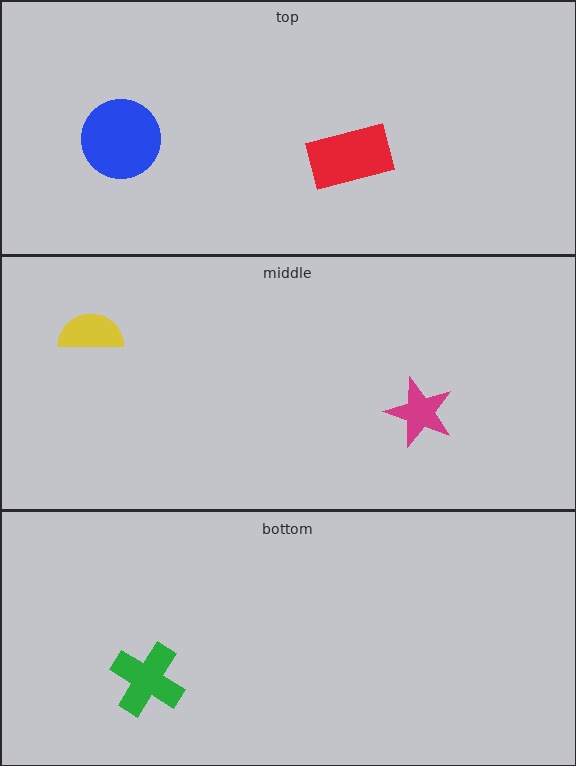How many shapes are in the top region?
2.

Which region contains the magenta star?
The middle region.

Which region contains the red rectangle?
The top region.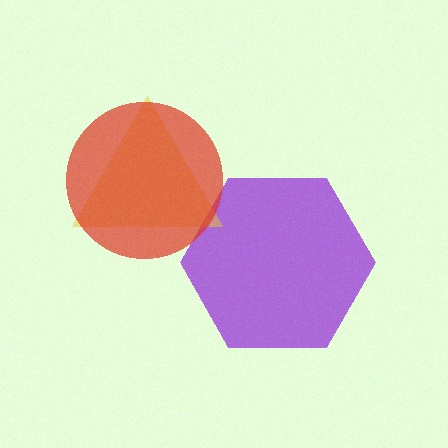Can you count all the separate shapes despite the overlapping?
Yes, there are 3 separate shapes.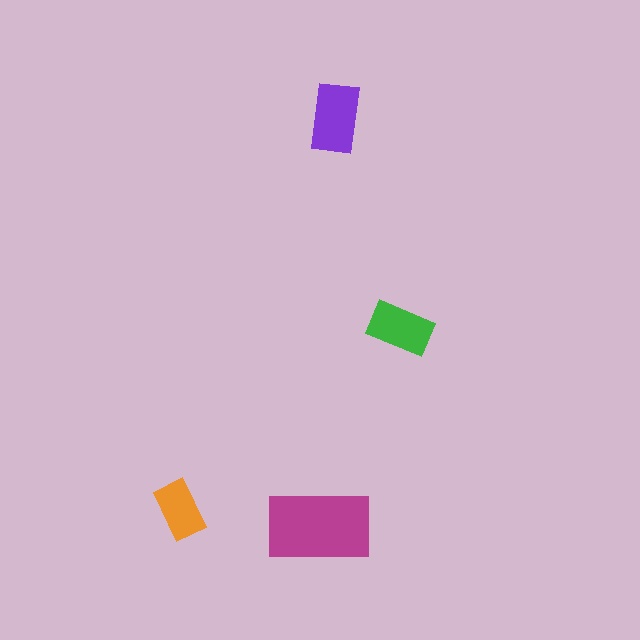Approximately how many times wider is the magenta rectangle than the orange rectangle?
About 2 times wider.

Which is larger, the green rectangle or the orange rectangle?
The green one.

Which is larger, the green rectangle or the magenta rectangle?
The magenta one.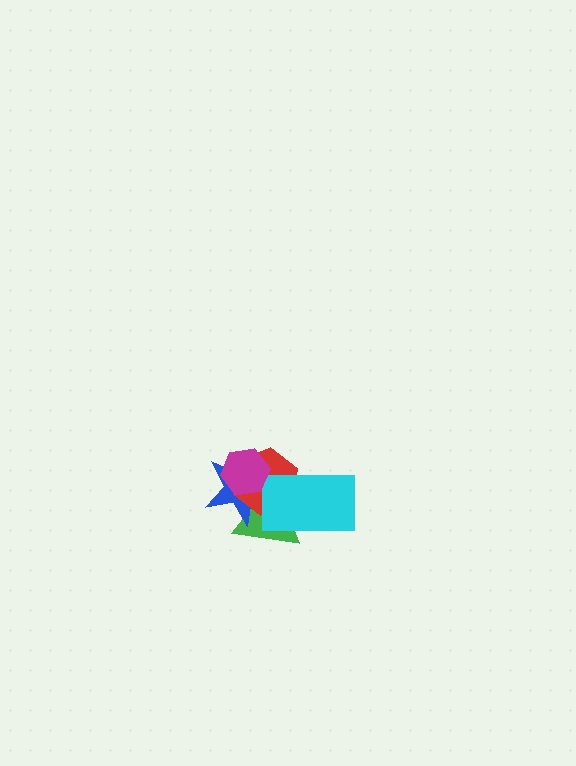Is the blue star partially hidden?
Yes, it is partially covered by another shape.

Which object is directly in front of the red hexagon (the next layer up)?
The cyan rectangle is directly in front of the red hexagon.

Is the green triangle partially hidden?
Yes, it is partially covered by another shape.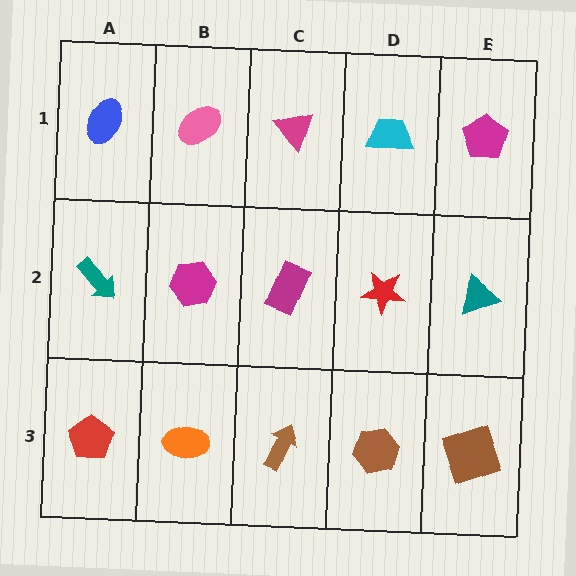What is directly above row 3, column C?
A magenta rectangle.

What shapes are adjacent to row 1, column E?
A teal triangle (row 2, column E), a cyan trapezoid (row 1, column D).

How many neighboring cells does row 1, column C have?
3.